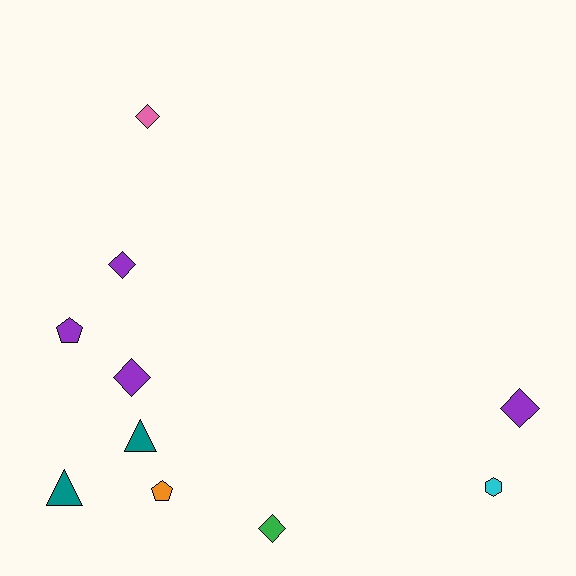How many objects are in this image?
There are 10 objects.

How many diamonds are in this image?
There are 5 diamonds.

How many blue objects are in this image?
There are no blue objects.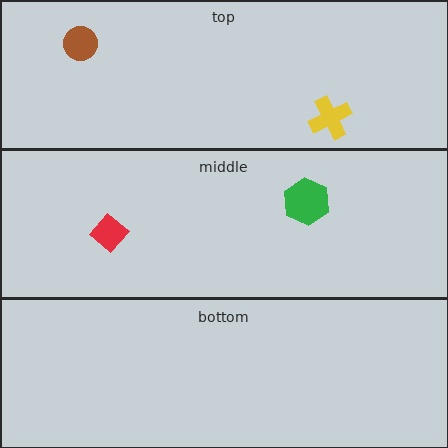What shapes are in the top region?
The brown circle, the yellow cross.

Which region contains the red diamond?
The middle region.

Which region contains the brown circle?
The top region.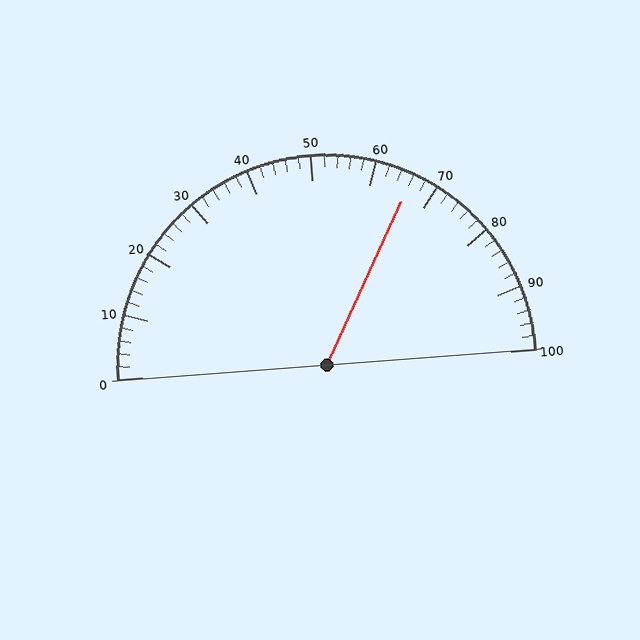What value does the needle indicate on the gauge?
The needle indicates approximately 66.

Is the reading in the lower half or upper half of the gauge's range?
The reading is in the upper half of the range (0 to 100).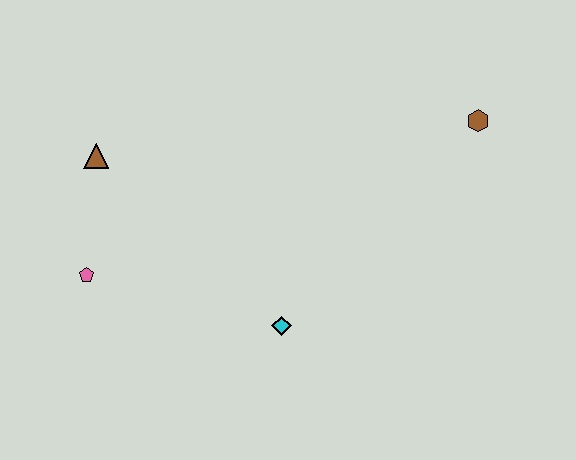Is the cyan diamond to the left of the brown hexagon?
Yes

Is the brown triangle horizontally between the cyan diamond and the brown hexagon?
No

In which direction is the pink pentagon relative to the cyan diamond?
The pink pentagon is to the left of the cyan diamond.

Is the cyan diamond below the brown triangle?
Yes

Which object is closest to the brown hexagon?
The cyan diamond is closest to the brown hexagon.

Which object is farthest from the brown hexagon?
The pink pentagon is farthest from the brown hexagon.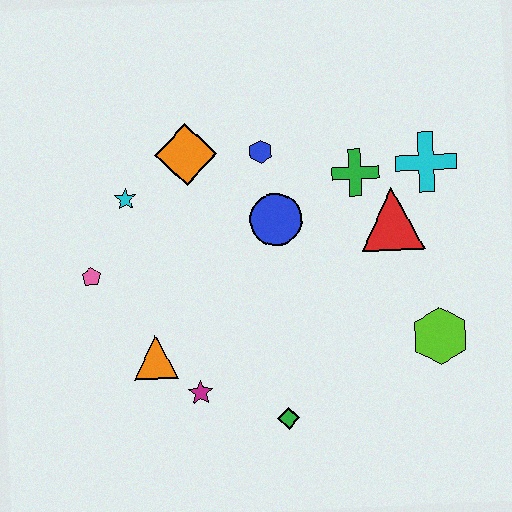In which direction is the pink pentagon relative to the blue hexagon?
The pink pentagon is to the left of the blue hexagon.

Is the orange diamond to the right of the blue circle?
No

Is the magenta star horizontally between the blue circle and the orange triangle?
Yes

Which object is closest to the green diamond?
The magenta star is closest to the green diamond.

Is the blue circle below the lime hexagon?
No